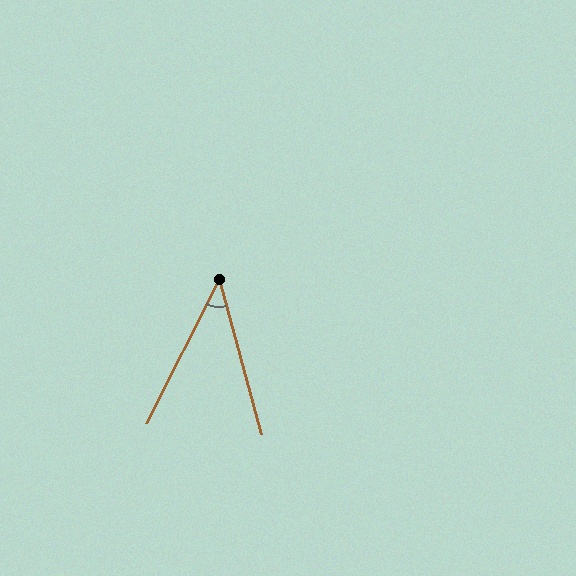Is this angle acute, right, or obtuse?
It is acute.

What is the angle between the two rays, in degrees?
Approximately 42 degrees.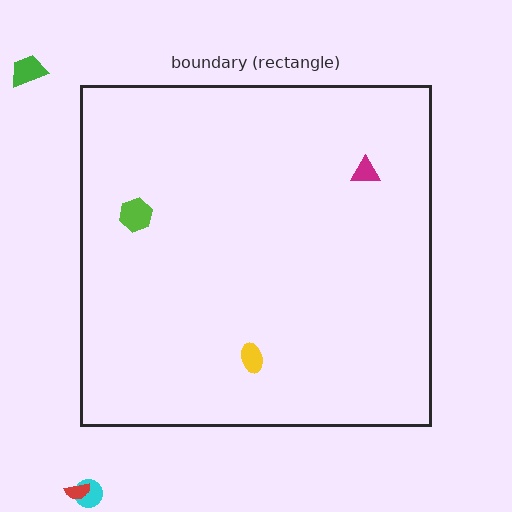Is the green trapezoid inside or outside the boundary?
Outside.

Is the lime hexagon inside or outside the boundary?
Inside.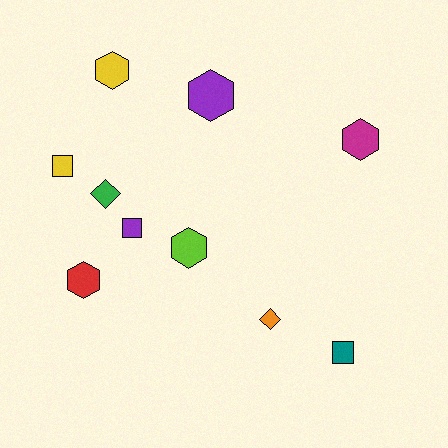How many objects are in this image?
There are 10 objects.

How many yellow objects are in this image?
There are 2 yellow objects.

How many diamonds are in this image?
There are 2 diamonds.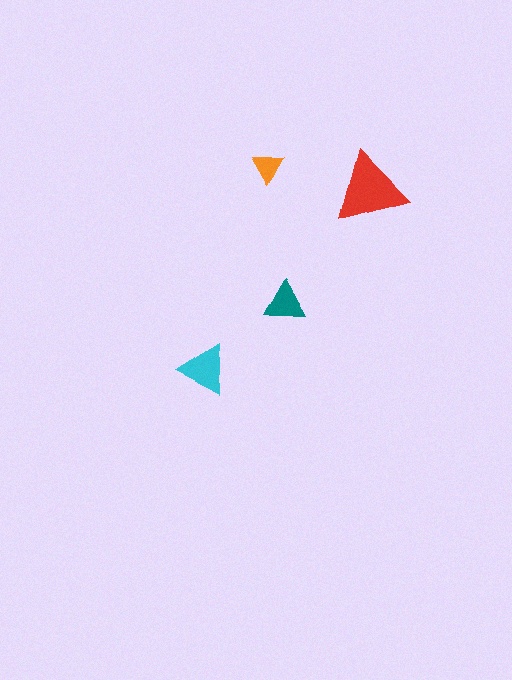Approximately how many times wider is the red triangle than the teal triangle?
About 1.5 times wider.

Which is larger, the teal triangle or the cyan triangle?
The cyan one.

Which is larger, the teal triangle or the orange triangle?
The teal one.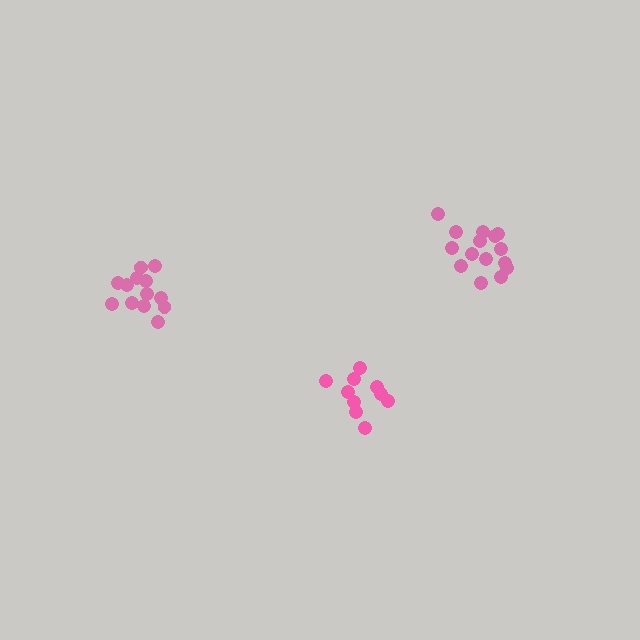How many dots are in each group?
Group 1: 10 dots, Group 2: 13 dots, Group 3: 15 dots (38 total).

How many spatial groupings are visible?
There are 3 spatial groupings.